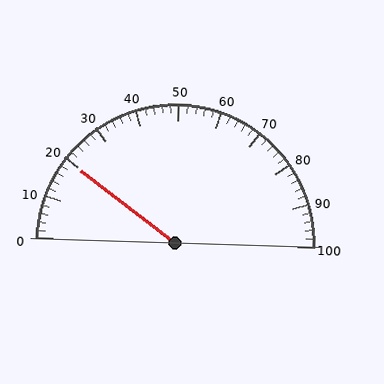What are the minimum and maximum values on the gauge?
The gauge ranges from 0 to 100.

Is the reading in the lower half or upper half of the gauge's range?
The reading is in the lower half of the range (0 to 100).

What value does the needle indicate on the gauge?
The needle indicates approximately 20.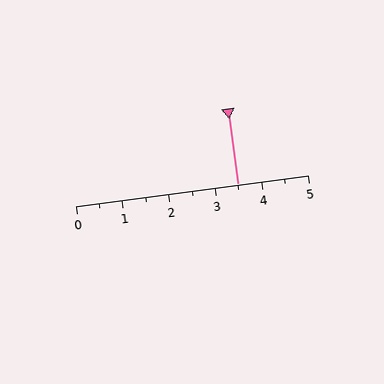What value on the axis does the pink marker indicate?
The marker indicates approximately 3.5.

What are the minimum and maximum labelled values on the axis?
The axis runs from 0 to 5.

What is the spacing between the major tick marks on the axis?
The major ticks are spaced 1 apart.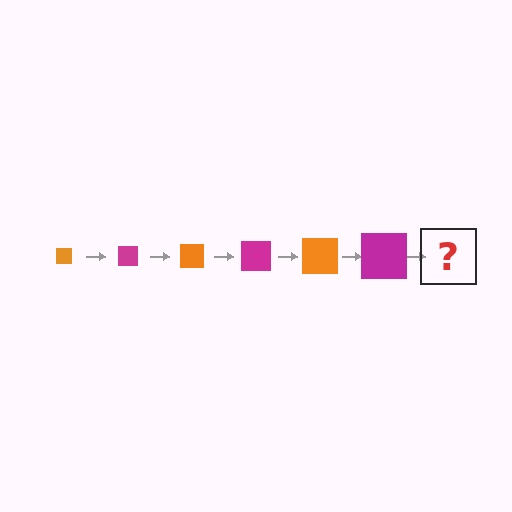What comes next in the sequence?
The next element should be an orange square, larger than the previous one.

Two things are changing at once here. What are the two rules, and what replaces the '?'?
The two rules are that the square grows larger each step and the color cycles through orange and magenta. The '?' should be an orange square, larger than the previous one.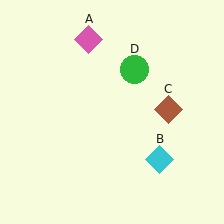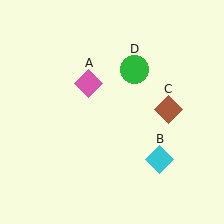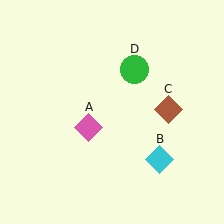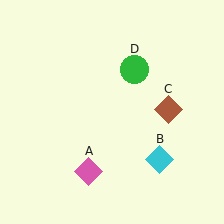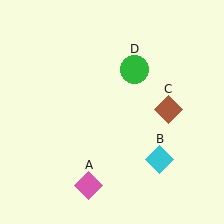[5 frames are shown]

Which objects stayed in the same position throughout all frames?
Cyan diamond (object B) and brown diamond (object C) and green circle (object D) remained stationary.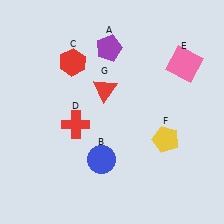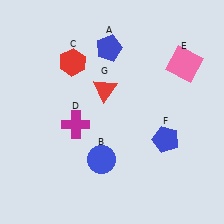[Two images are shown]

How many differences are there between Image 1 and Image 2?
There are 3 differences between the two images.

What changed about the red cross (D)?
In Image 1, D is red. In Image 2, it changed to magenta.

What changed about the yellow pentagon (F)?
In Image 1, F is yellow. In Image 2, it changed to blue.